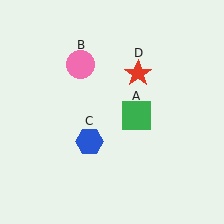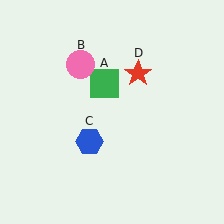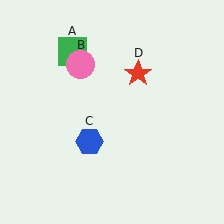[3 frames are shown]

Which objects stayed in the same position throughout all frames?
Pink circle (object B) and blue hexagon (object C) and red star (object D) remained stationary.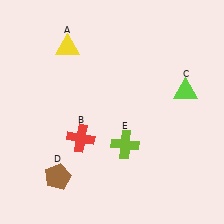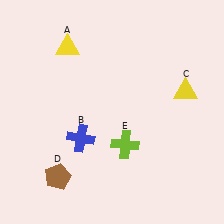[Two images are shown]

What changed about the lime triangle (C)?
In Image 1, C is lime. In Image 2, it changed to yellow.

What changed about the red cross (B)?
In Image 1, B is red. In Image 2, it changed to blue.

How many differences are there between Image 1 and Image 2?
There are 2 differences between the two images.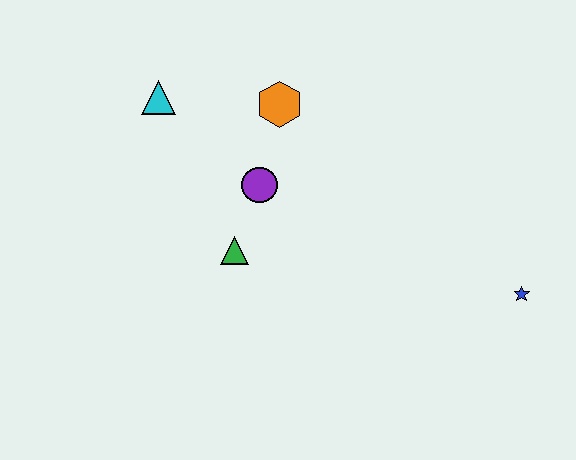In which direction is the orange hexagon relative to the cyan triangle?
The orange hexagon is to the right of the cyan triangle.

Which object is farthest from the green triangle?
The blue star is farthest from the green triangle.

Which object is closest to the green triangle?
The purple circle is closest to the green triangle.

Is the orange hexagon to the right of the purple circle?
Yes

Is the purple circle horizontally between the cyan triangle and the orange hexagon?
Yes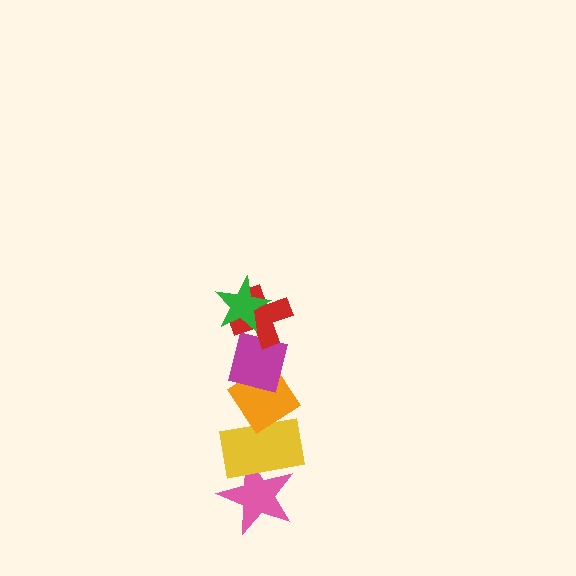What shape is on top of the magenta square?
The red cross is on top of the magenta square.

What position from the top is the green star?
The green star is 1st from the top.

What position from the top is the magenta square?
The magenta square is 3rd from the top.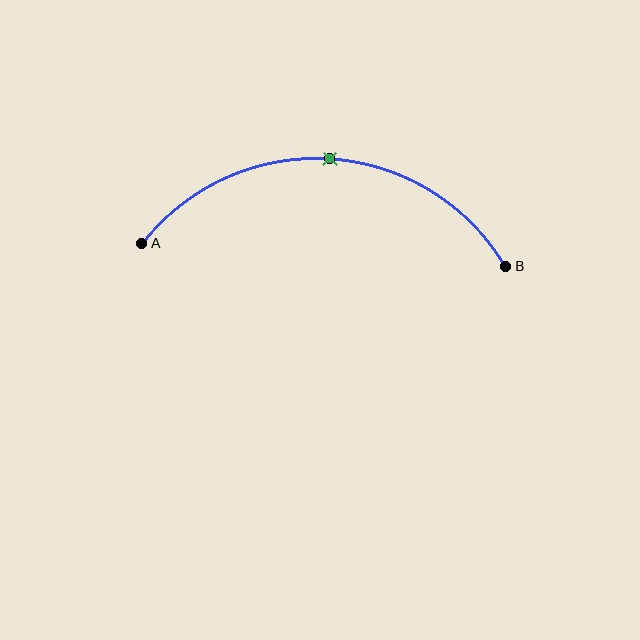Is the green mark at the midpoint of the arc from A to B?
Yes. The green mark lies on the arc at equal arc-length from both A and B — it is the arc midpoint.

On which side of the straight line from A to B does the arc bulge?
The arc bulges above the straight line connecting A and B.